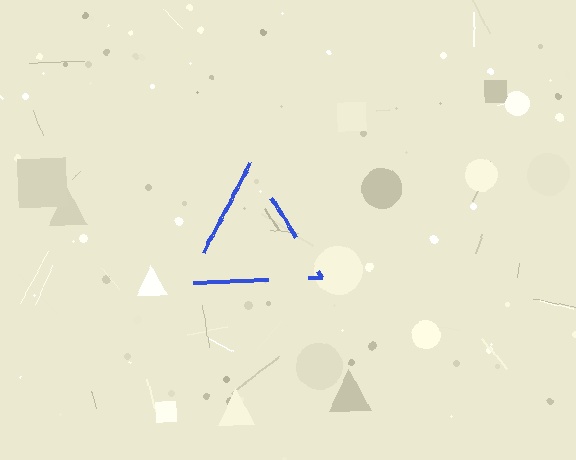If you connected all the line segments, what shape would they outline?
They would outline a triangle.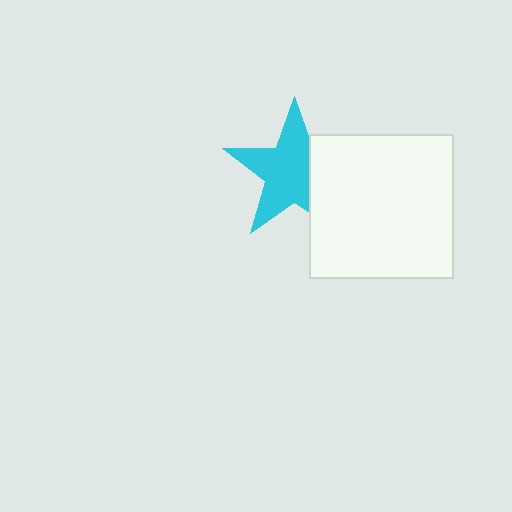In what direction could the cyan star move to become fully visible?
The cyan star could move left. That would shift it out from behind the white square entirely.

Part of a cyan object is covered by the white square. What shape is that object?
It is a star.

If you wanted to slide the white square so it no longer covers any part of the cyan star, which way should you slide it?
Slide it right — that is the most direct way to separate the two shapes.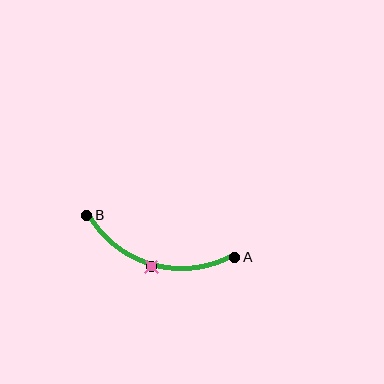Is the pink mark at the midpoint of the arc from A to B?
Yes. The pink mark lies on the arc at equal arc-length from both A and B — it is the arc midpoint.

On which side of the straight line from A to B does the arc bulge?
The arc bulges below the straight line connecting A and B.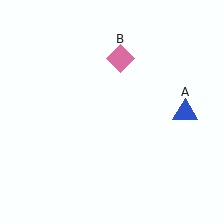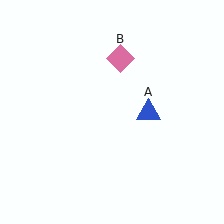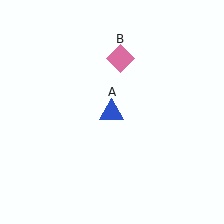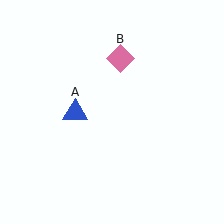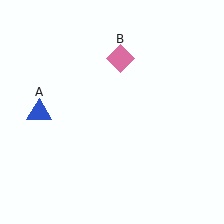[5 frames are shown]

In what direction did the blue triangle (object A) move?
The blue triangle (object A) moved left.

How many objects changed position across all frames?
1 object changed position: blue triangle (object A).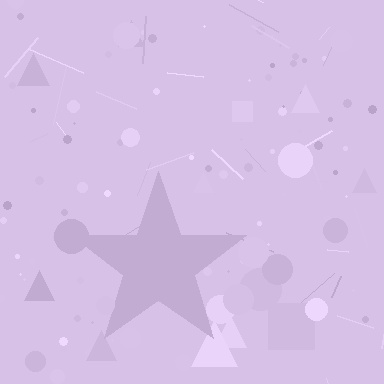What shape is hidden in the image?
A star is hidden in the image.